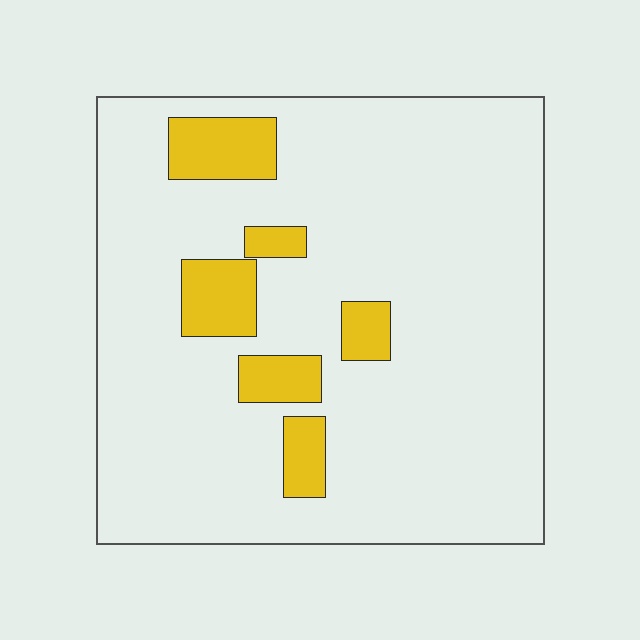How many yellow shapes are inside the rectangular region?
6.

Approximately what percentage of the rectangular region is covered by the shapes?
Approximately 15%.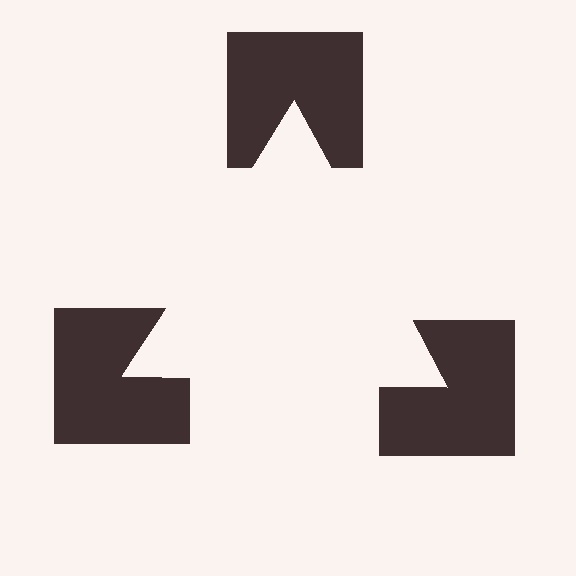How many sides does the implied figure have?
3 sides.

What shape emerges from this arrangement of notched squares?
An illusory triangle — its edges are inferred from the aligned wedge cuts in the notched squares, not physically drawn.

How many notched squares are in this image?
There are 3 — one at each vertex of the illusory triangle.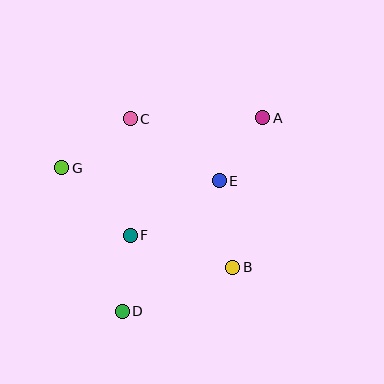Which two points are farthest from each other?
Points A and D are farthest from each other.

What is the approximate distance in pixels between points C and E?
The distance between C and E is approximately 108 pixels.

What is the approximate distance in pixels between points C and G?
The distance between C and G is approximately 84 pixels.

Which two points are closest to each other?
Points D and F are closest to each other.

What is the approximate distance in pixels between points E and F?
The distance between E and F is approximately 104 pixels.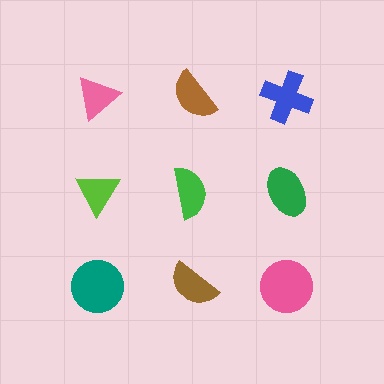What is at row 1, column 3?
A blue cross.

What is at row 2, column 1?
A lime triangle.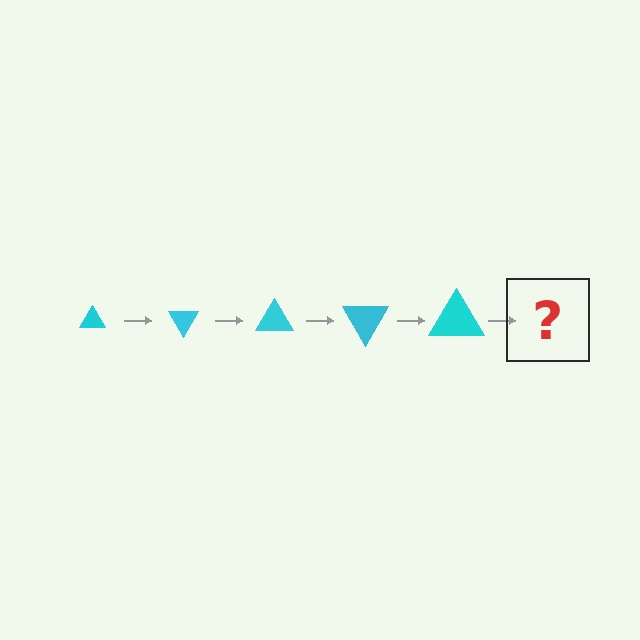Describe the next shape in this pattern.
It should be a triangle, larger than the previous one and rotated 300 degrees from the start.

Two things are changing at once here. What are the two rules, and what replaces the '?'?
The two rules are that the triangle grows larger each step and it rotates 60 degrees each step. The '?' should be a triangle, larger than the previous one and rotated 300 degrees from the start.